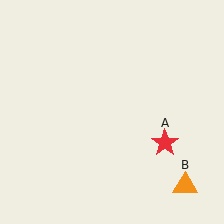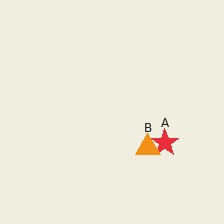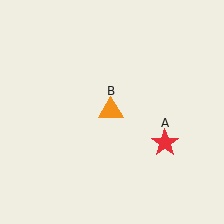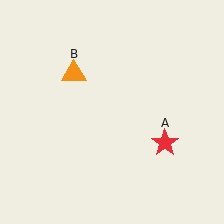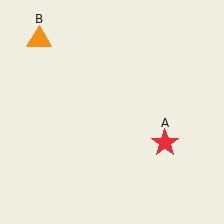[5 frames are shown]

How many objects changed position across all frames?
1 object changed position: orange triangle (object B).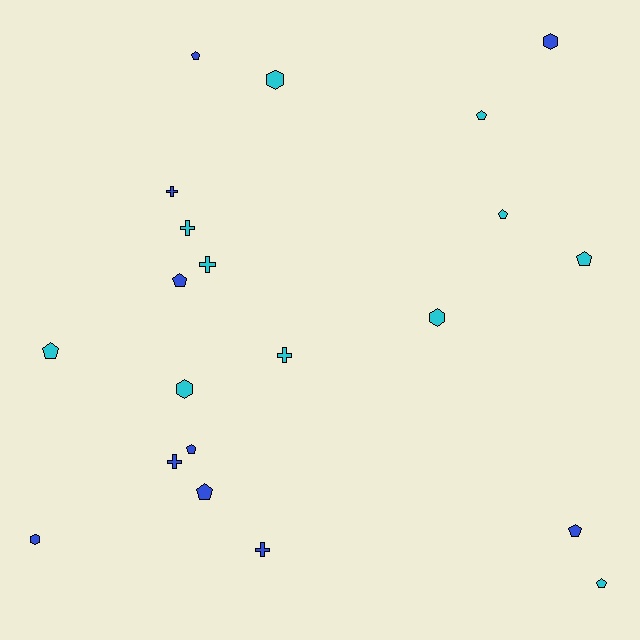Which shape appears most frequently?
Pentagon, with 10 objects.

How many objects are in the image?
There are 21 objects.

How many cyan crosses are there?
There are 3 cyan crosses.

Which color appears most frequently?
Cyan, with 11 objects.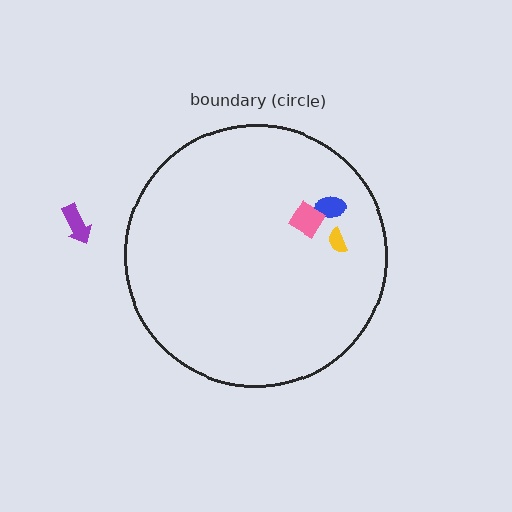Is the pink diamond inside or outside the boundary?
Inside.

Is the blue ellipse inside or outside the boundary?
Inside.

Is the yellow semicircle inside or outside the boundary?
Inside.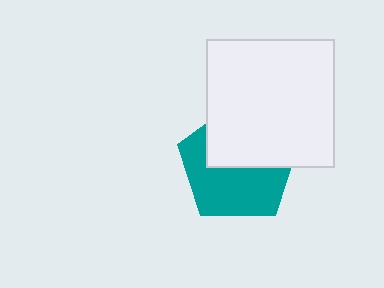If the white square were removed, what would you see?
You would see the complete teal pentagon.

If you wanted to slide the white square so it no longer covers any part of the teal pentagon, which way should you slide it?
Slide it up — that is the most direct way to separate the two shapes.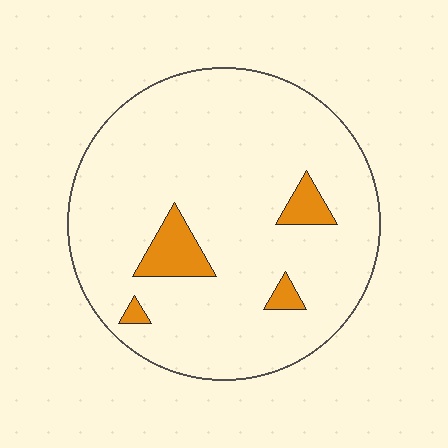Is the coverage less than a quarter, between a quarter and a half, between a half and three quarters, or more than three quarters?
Less than a quarter.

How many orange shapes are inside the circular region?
4.